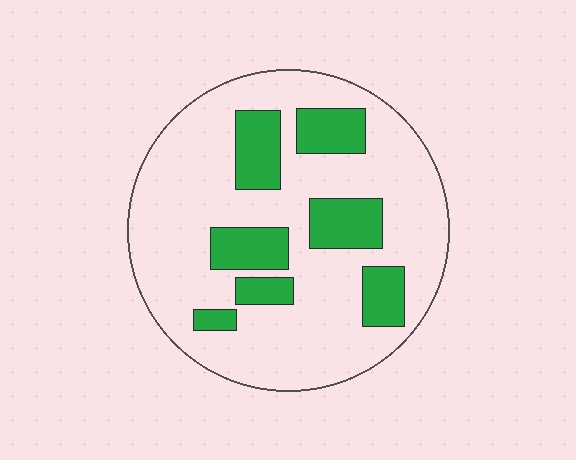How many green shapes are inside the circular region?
7.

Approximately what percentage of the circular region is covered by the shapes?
Approximately 25%.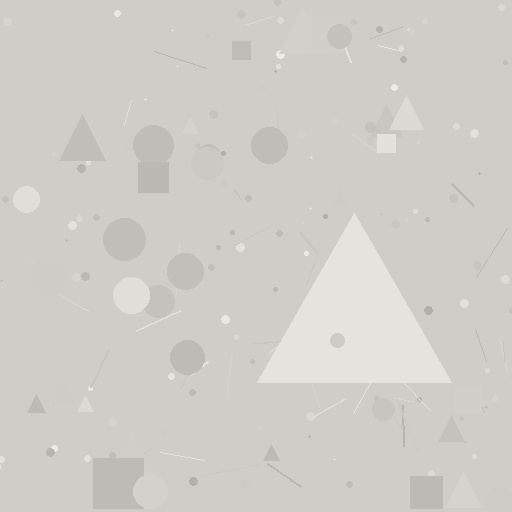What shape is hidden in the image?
A triangle is hidden in the image.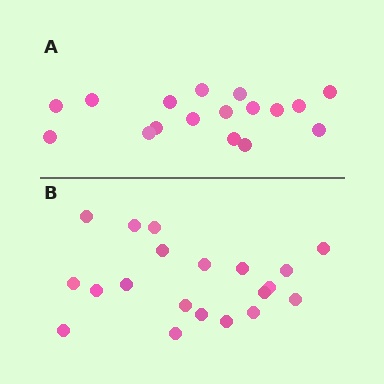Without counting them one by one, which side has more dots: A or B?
Region B (the bottom region) has more dots.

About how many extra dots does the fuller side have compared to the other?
Region B has just a few more — roughly 2 or 3 more dots than region A.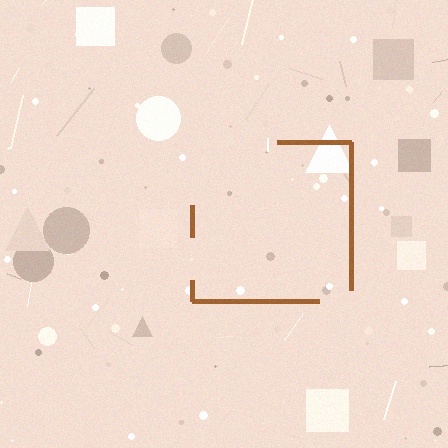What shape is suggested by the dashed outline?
The dashed outline suggests a square.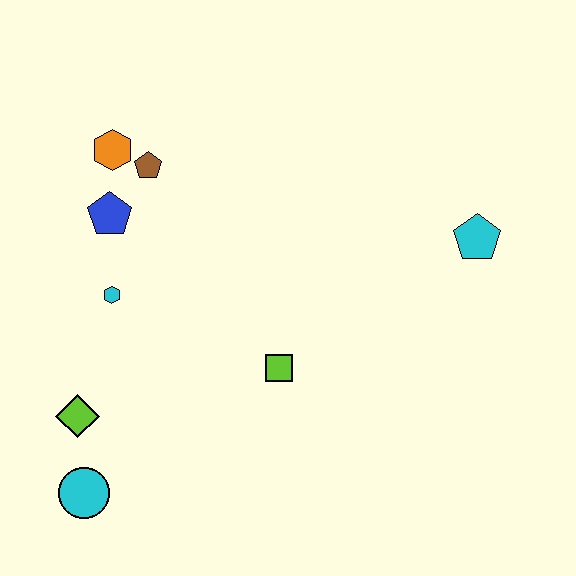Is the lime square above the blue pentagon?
No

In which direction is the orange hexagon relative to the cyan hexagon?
The orange hexagon is above the cyan hexagon.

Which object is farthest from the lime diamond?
The cyan pentagon is farthest from the lime diamond.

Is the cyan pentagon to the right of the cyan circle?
Yes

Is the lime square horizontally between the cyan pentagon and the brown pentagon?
Yes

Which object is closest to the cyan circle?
The lime diamond is closest to the cyan circle.